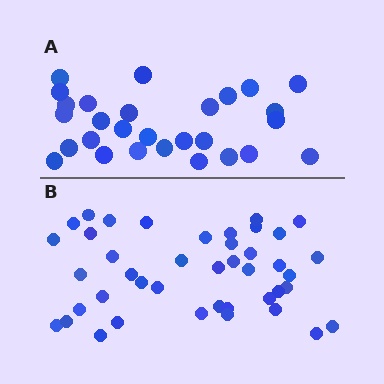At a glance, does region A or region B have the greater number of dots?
Region B (the bottom region) has more dots.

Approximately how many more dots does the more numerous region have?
Region B has approximately 15 more dots than region A.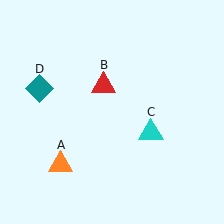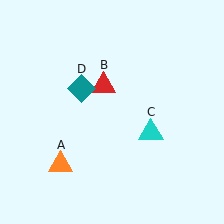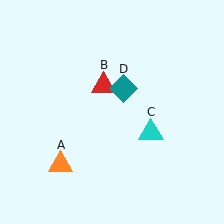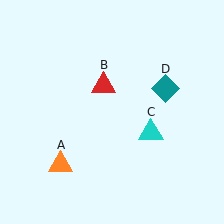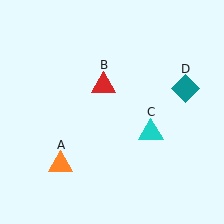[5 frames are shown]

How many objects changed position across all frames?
1 object changed position: teal diamond (object D).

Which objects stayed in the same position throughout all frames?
Orange triangle (object A) and red triangle (object B) and cyan triangle (object C) remained stationary.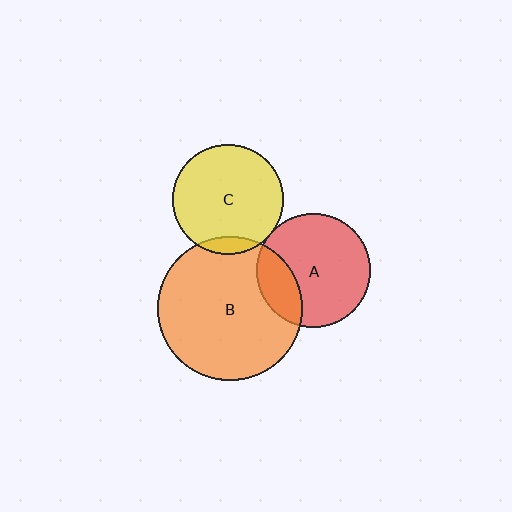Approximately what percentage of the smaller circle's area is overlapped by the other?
Approximately 5%.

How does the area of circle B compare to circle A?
Approximately 1.6 times.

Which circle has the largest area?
Circle B (orange).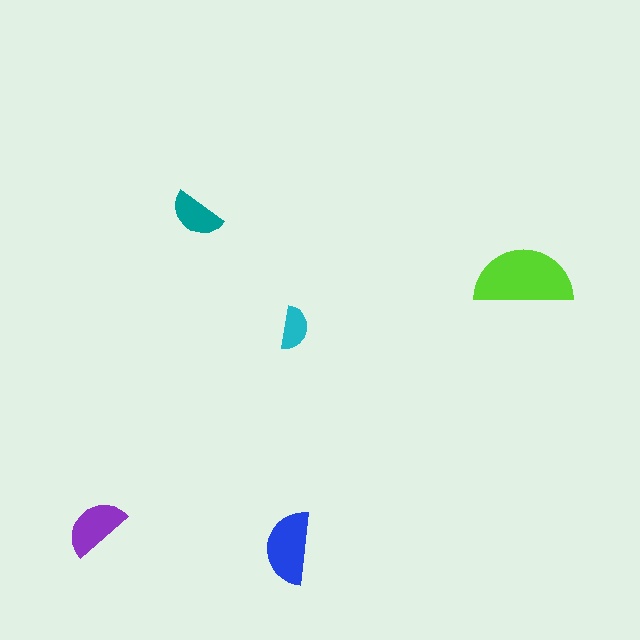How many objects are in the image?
There are 5 objects in the image.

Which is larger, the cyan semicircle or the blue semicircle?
The blue one.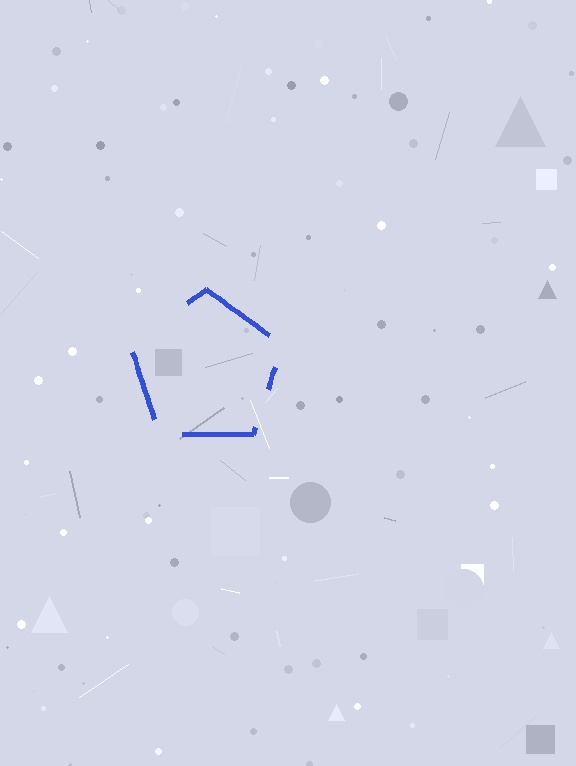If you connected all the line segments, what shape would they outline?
They would outline a pentagon.